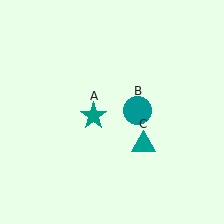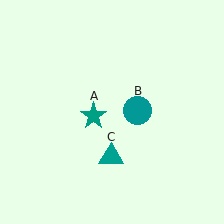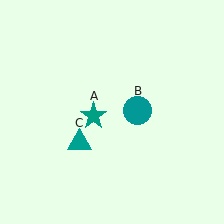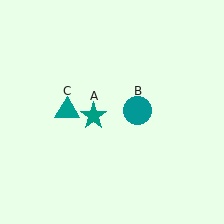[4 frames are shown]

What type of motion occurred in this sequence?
The teal triangle (object C) rotated clockwise around the center of the scene.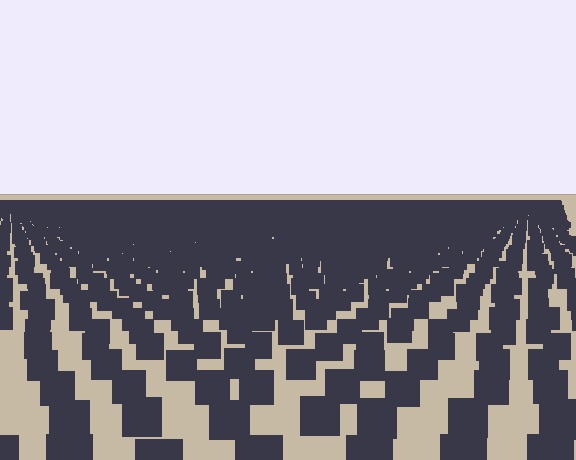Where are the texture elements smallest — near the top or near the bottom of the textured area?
Near the top.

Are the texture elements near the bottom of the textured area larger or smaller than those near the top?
Larger. Near the bottom, elements are closer to the viewer and appear at a bigger on-screen size.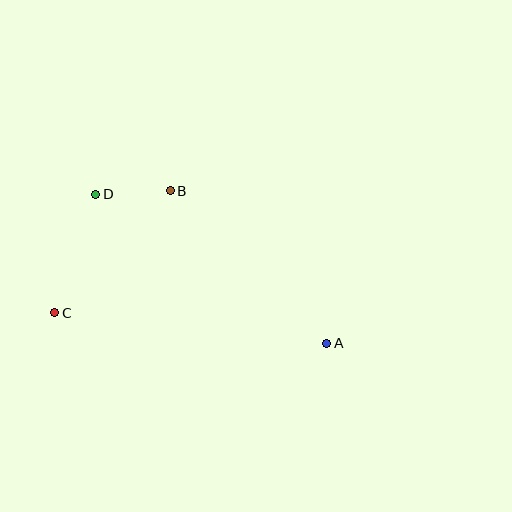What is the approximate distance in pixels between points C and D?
The distance between C and D is approximately 126 pixels.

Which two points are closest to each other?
Points B and D are closest to each other.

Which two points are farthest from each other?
Points A and D are farthest from each other.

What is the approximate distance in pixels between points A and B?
The distance between A and B is approximately 219 pixels.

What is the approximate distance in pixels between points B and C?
The distance between B and C is approximately 168 pixels.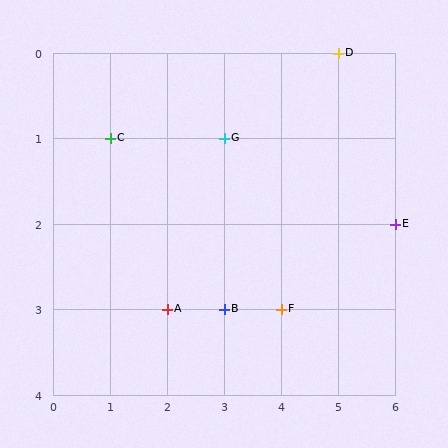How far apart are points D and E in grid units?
Points D and E are 1 column and 2 rows apart (about 2.2 grid units diagonally).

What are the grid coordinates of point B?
Point B is at grid coordinates (3, 3).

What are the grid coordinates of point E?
Point E is at grid coordinates (6, 2).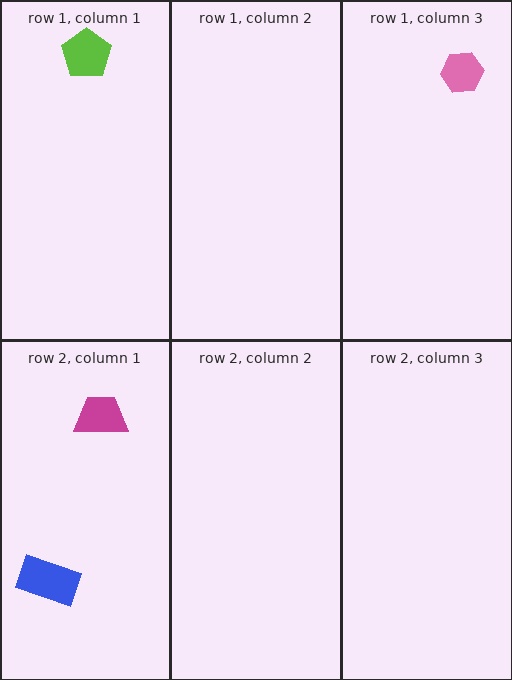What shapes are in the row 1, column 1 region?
The lime pentagon.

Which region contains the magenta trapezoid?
The row 2, column 1 region.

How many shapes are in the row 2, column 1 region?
2.